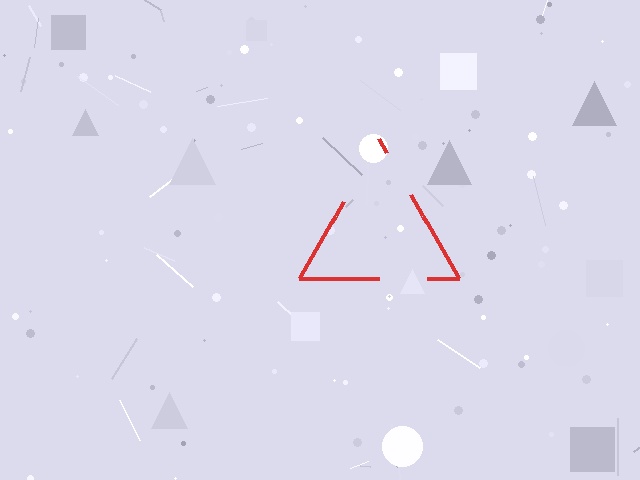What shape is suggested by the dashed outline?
The dashed outline suggests a triangle.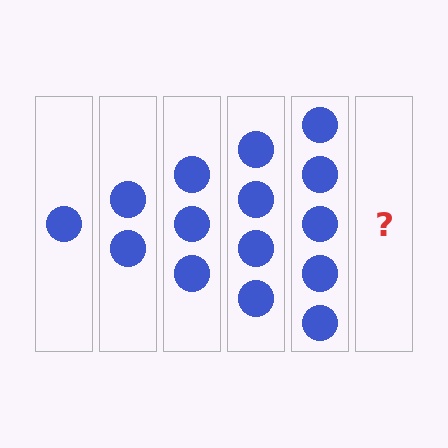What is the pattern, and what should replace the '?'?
The pattern is that each step adds one more circle. The '?' should be 6 circles.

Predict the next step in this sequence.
The next step is 6 circles.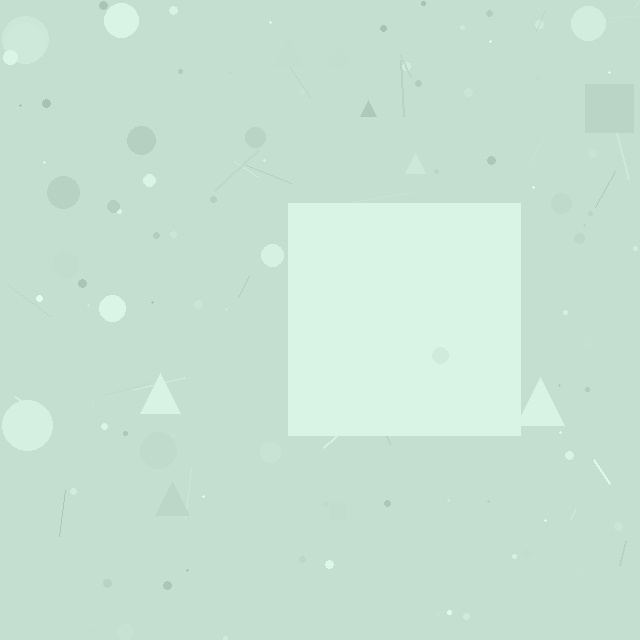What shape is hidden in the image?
A square is hidden in the image.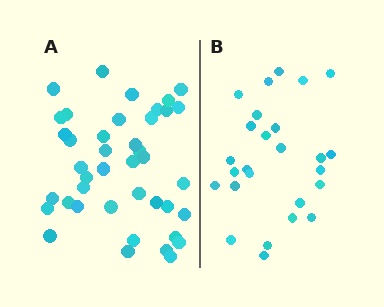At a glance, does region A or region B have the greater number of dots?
Region A (the left region) has more dots.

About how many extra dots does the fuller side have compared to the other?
Region A has approximately 15 more dots than region B.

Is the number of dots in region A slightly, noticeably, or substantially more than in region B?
Region A has substantially more. The ratio is roughly 1.6 to 1.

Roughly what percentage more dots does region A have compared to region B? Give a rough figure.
About 60% more.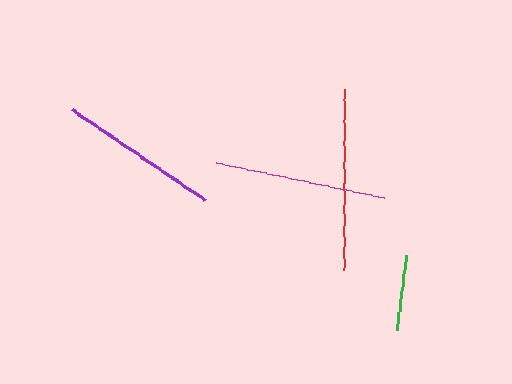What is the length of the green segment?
The green segment is approximately 76 pixels long.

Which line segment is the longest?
The red line is the longest at approximately 182 pixels.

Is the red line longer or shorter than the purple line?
The red line is longer than the purple line.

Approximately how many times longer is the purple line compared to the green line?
The purple line is approximately 2.1 times the length of the green line.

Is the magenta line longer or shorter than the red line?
The red line is longer than the magenta line.